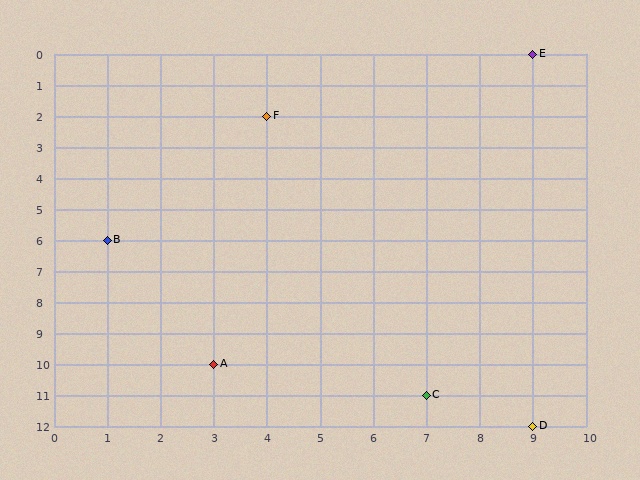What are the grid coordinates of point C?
Point C is at grid coordinates (7, 11).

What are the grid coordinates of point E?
Point E is at grid coordinates (9, 0).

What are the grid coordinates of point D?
Point D is at grid coordinates (9, 12).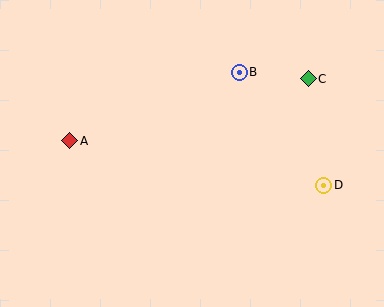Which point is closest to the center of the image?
Point B at (239, 72) is closest to the center.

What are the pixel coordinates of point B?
Point B is at (239, 72).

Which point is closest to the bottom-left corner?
Point A is closest to the bottom-left corner.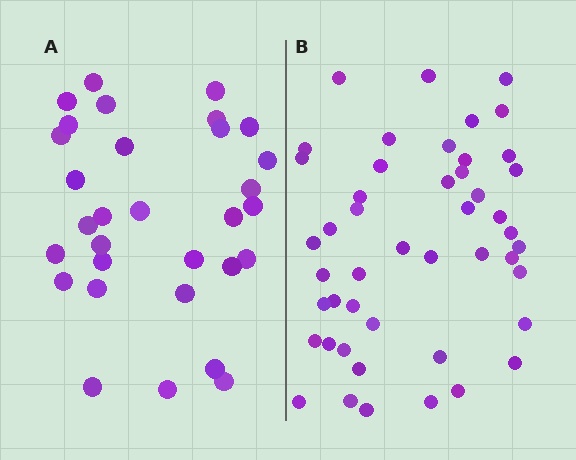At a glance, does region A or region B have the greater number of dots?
Region B (the right region) has more dots.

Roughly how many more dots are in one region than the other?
Region B has approximately 15 more dots than region A.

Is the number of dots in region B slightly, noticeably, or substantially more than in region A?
Region B has substantially more. The ratio is roughly 1.5 to 1.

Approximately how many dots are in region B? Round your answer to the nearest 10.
About 50 dots. (The exact count is 47, which rounds to 50.)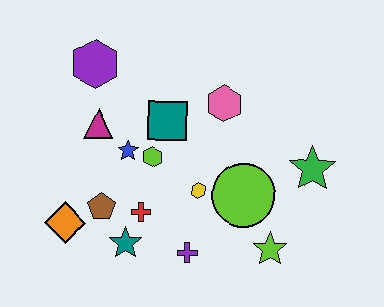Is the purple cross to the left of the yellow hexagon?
Yes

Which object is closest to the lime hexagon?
The blue star is closest to the lime hexagon.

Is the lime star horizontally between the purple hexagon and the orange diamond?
No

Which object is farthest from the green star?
The orange diamond is farthest from the green star.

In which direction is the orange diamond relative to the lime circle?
The orange diamond is to the left of the lime circle.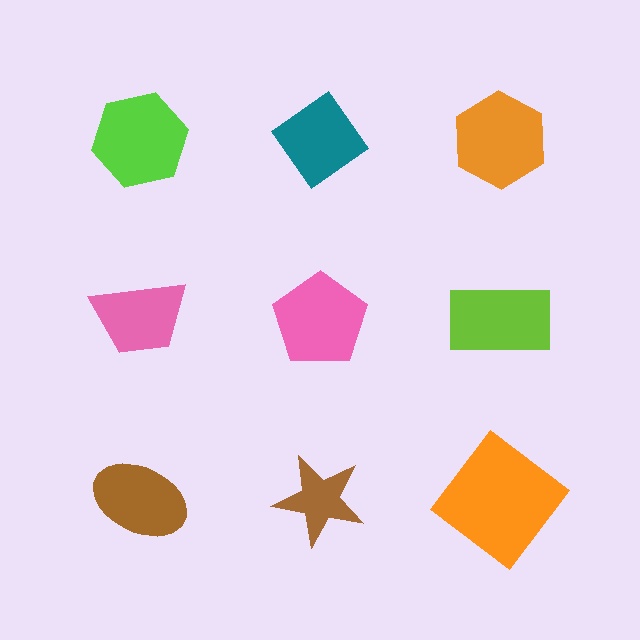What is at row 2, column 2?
A pink pentagon.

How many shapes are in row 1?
3 shapes.